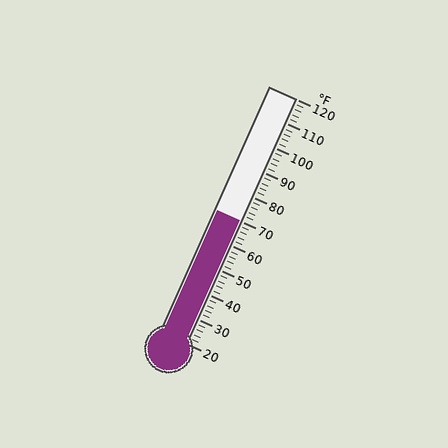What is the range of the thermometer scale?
The thermometer scale ranges from 20°F to 120°F.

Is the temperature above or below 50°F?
The temperature is above 50°F.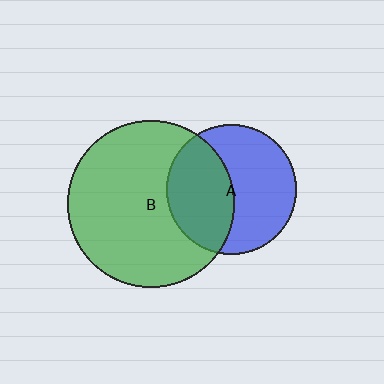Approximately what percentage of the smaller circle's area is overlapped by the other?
Approximately 45%.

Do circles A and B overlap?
Yes.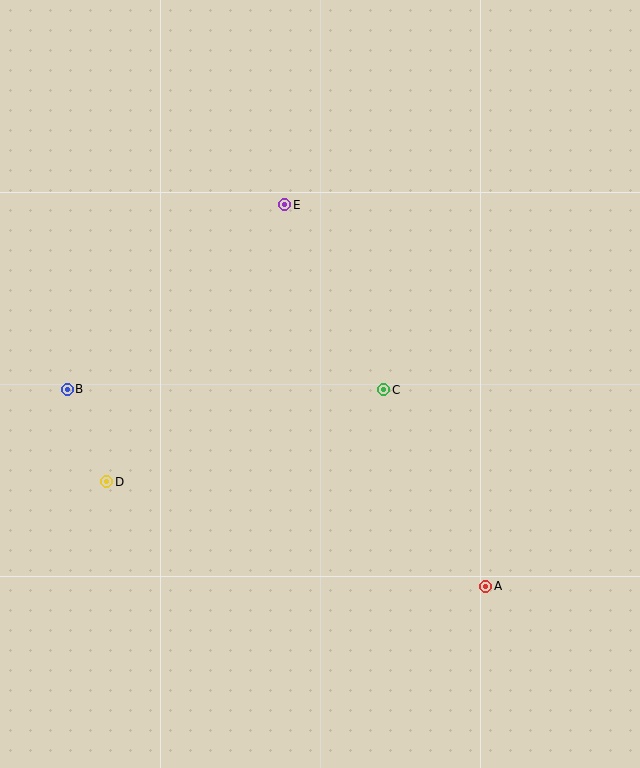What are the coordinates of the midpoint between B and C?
The midpoint between B and C is at (225, 389).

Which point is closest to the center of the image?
Point C at (384, 390) is closest to the center.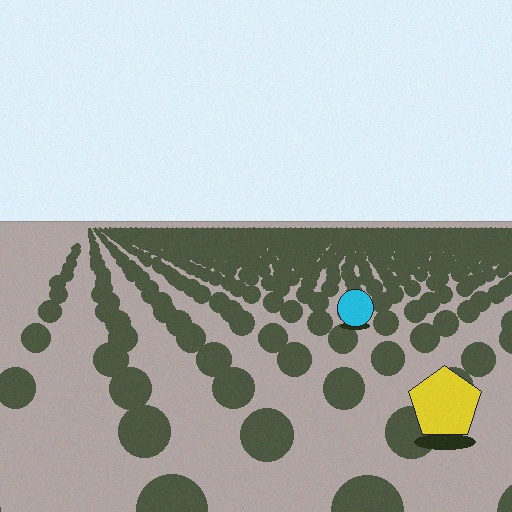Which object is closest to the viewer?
The yellow pentagon is closest. The texture marks near it are larger and more spread out.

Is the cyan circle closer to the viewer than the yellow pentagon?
No. The yellow pentagon is closer — you can tell from the texture gradient: the ground texture is coarser near it.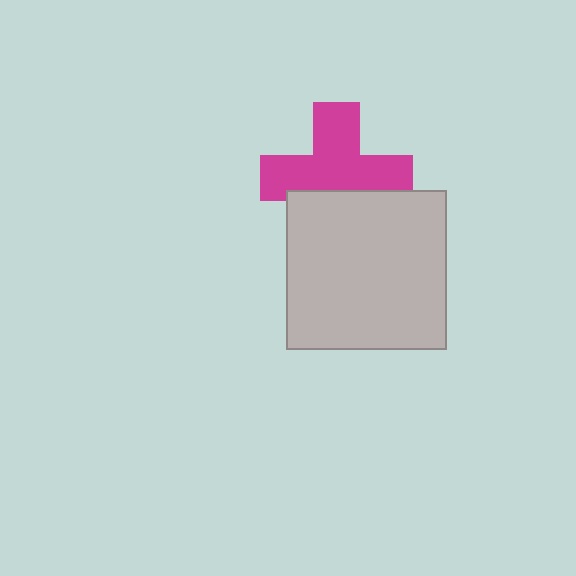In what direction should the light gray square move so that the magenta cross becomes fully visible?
The light gray square should move down. That is the shortest direction to clear the overlap and leave the magenta cross fully visible.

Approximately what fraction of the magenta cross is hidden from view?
Roughly 33% of the magenta cross is hidden behind the light gray square.